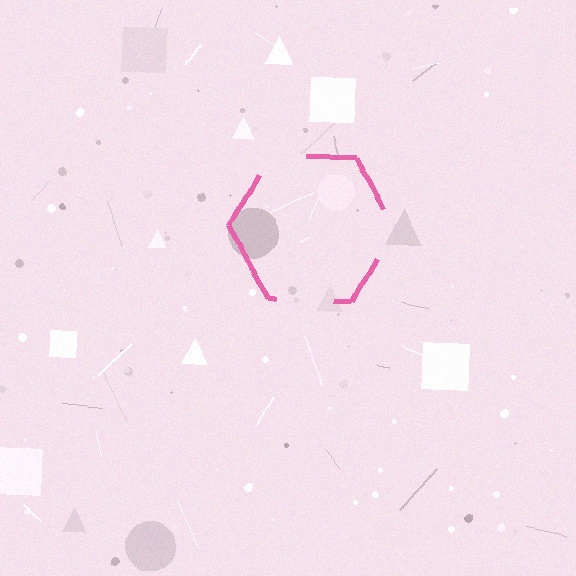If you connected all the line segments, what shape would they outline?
They would outline a hexagon.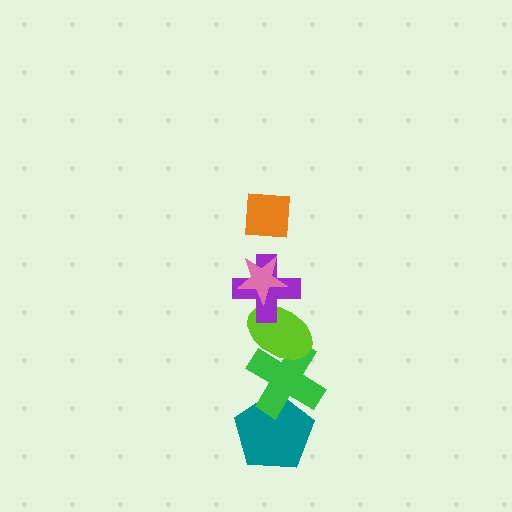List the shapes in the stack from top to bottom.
From top to bottom: the orange square, the pink star, the purple cross, the lime ellipse, the green cross, the teal pentagon.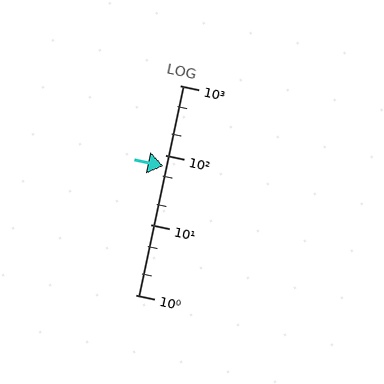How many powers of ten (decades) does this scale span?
The scale spans 3 decades, from 1 to 1000.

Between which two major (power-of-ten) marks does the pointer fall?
The pointer is between 10 and 100.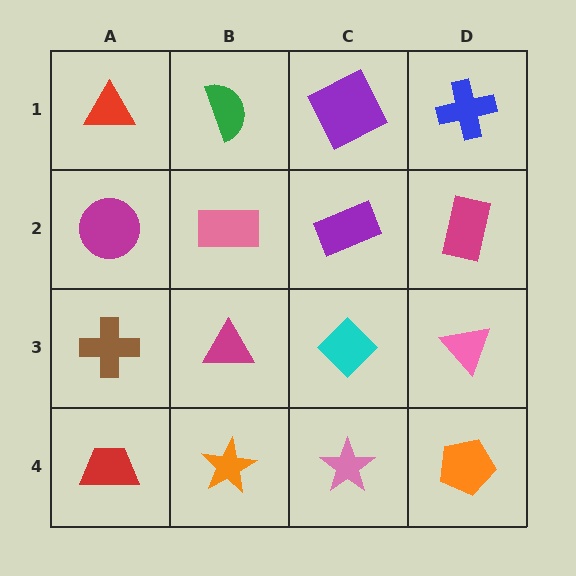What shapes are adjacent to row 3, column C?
A purple rectangle (row 2, column C), a pink star (row 4, column C), a magenta triangle (row 3, column B), a pink triangle (row 3, column D).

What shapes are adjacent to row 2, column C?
A purple square (row 1, column C), a cyan diamond (row 3, column C), a pink rectangle (row 2, column B), a magenta rectangle (row 2, column D).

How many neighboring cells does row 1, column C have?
3.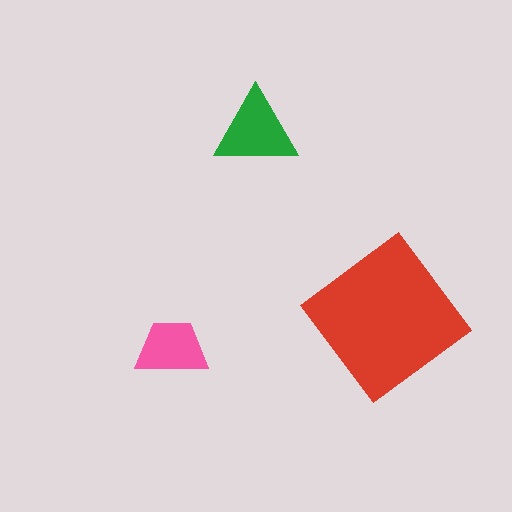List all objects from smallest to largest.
The pink trapezoid, the green triangle, the red diamond.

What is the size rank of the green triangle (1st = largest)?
2nd.